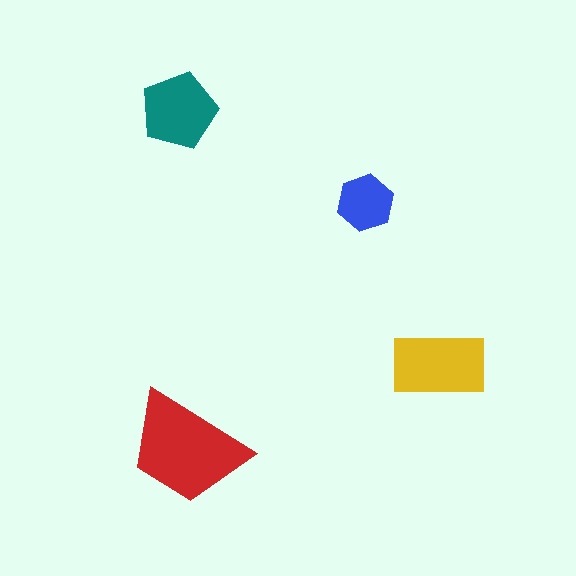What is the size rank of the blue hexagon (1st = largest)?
4th.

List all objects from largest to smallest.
The red trapezoid, the yellow rectangle, the teal pentagon, the blue hexagon.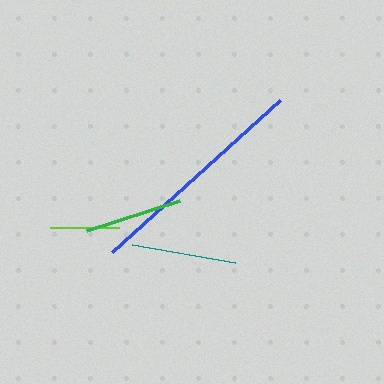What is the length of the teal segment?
The teal segment is approximately 104 pixels long.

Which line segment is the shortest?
The lime line is the shortest at approximately 69 pixels.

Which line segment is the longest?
The blue line is the longest at approximately 226 pixels.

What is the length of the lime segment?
The lime segment is approximately 69 pixels long.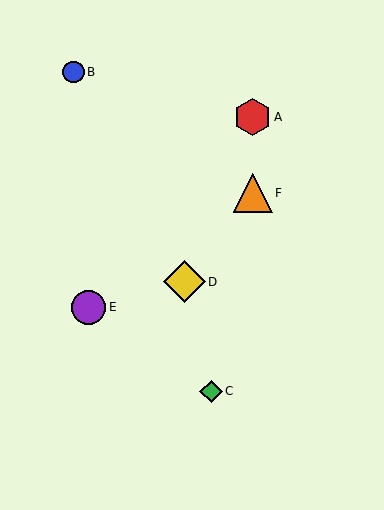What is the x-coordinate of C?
Object C is at x≈211.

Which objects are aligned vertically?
Objects A, F are aligned vertically.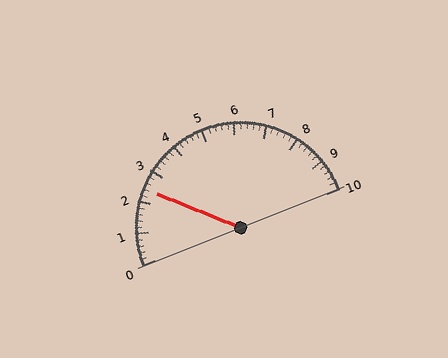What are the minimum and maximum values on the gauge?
The gauge ranges from 0 to 10.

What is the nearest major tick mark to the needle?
The nearest major tick mark is 2.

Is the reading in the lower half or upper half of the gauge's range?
The reading is in the lower half of the range (0 to 10).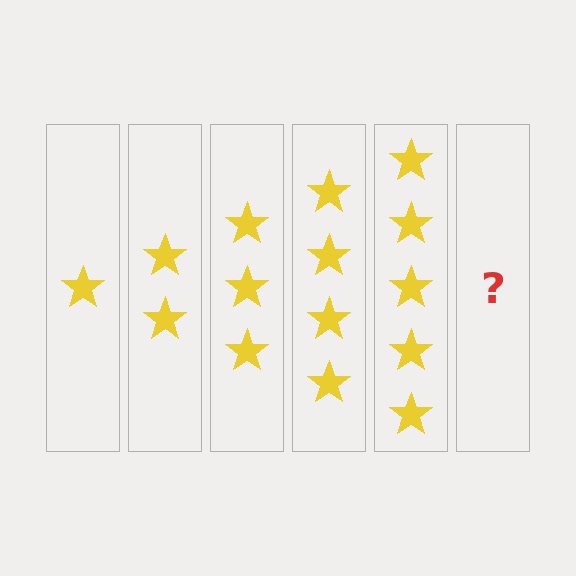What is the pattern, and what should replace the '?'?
The pattern is that each step adds one more star. The '?' should be 6 stars.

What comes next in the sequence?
The next element should be 6 stars.